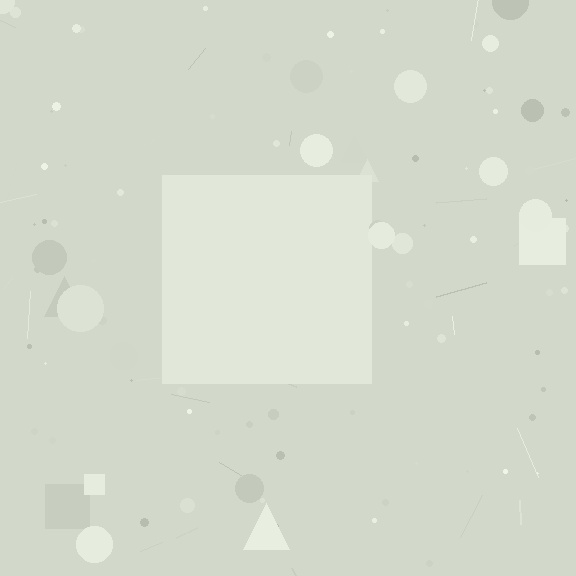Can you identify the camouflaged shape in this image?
The camouflaged shape is a square.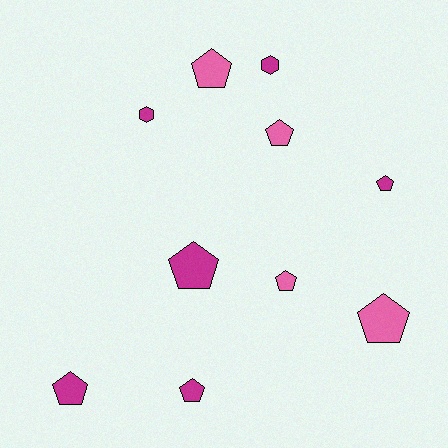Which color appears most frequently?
Magenta, with 6 objects.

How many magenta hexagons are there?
There are 2 magenta hexagons.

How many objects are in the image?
There are 10 objects.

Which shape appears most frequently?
Pentagon, with 8 objects.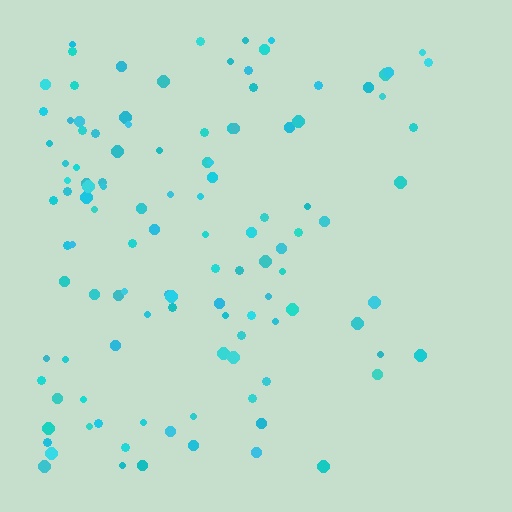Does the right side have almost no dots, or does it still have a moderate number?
Still a moderate number, just noticeably fewer than the left.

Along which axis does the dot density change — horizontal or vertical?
Horizontal.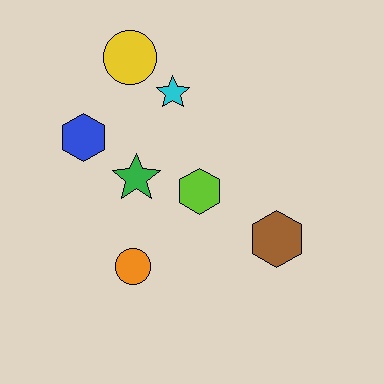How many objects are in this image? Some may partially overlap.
There are 7 objects.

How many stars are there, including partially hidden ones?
There are 2 stars.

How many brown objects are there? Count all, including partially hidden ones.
There is 1 brown object.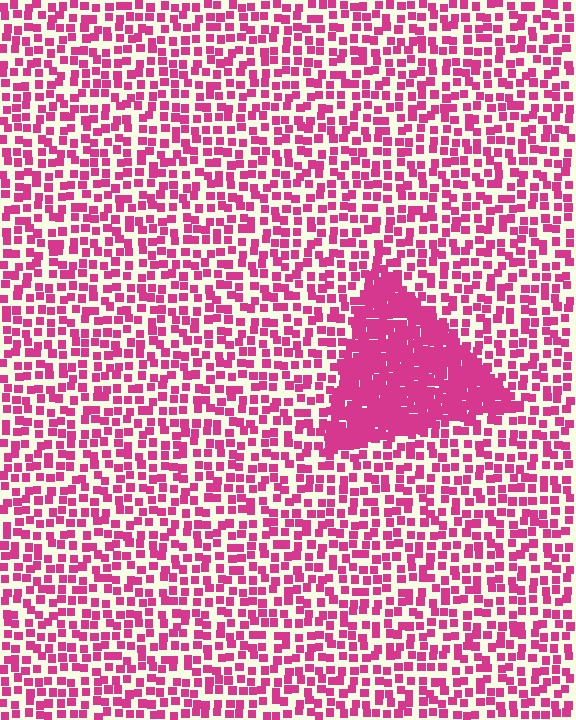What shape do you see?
I see a triangle.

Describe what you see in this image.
The image contains small magenta elements arranged at two different densities. A triangle-shaped region is visible where the elements are more densely packed than the surrounding area.